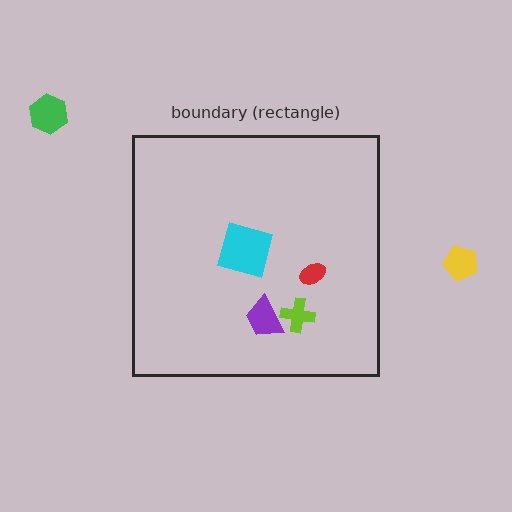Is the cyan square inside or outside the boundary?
Inside.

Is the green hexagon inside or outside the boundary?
Outside.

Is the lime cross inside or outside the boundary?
Inside.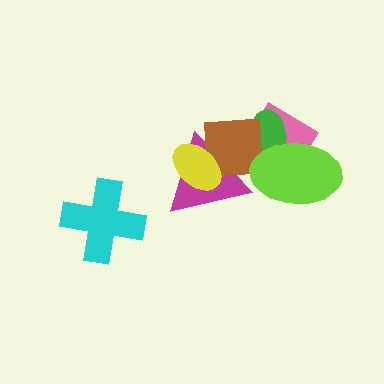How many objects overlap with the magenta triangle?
2 objects overlap with the magenta triangle.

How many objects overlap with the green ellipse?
3 objects overlap with the green ellipse.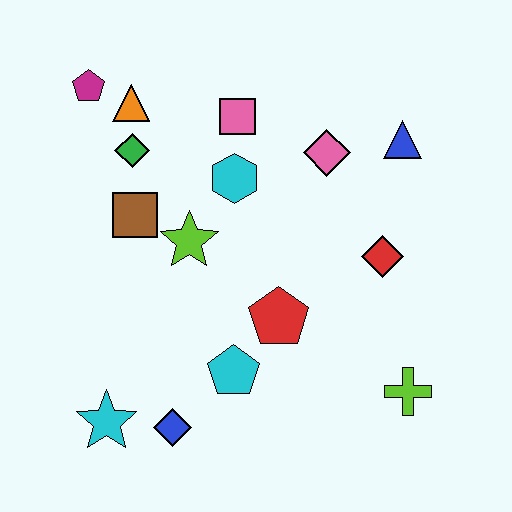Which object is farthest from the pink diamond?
The cyan star is farthest from the pink diamond.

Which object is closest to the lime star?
The brown square is closest to the lime star.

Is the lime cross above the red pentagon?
No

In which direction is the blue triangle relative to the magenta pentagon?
The blue triangle is to the right of the magenta pentagon.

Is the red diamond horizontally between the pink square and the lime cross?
Yes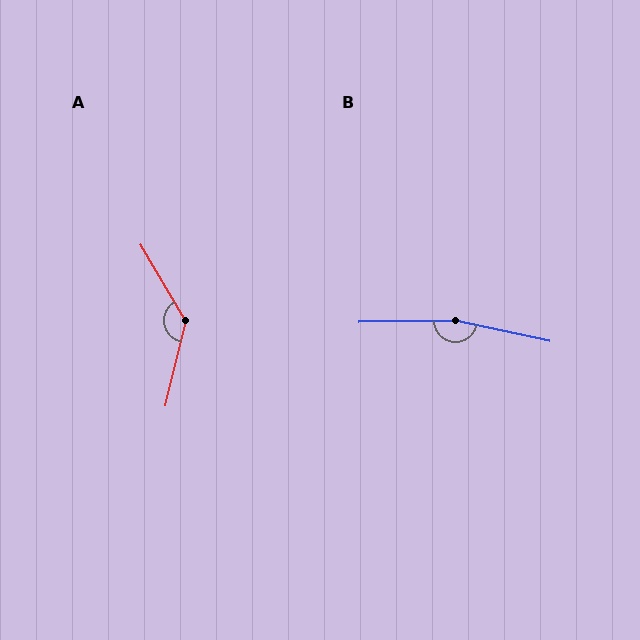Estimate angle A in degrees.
Approximately 136 degrees.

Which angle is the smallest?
A, at approximately 136 degrees.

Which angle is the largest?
B, at approximately 167 degrees.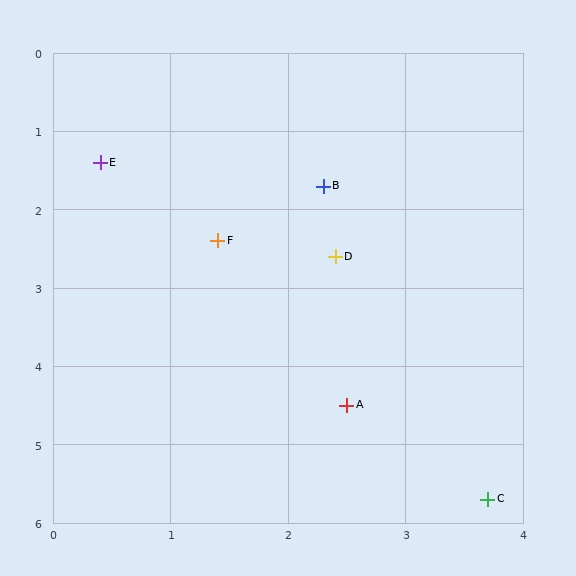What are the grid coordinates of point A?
Point A is at approximately (2.5, 4.5).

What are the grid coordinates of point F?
Point F is at approximately (1.4, 2.4).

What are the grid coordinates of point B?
Point B is at approximately (2.3, 1.7).